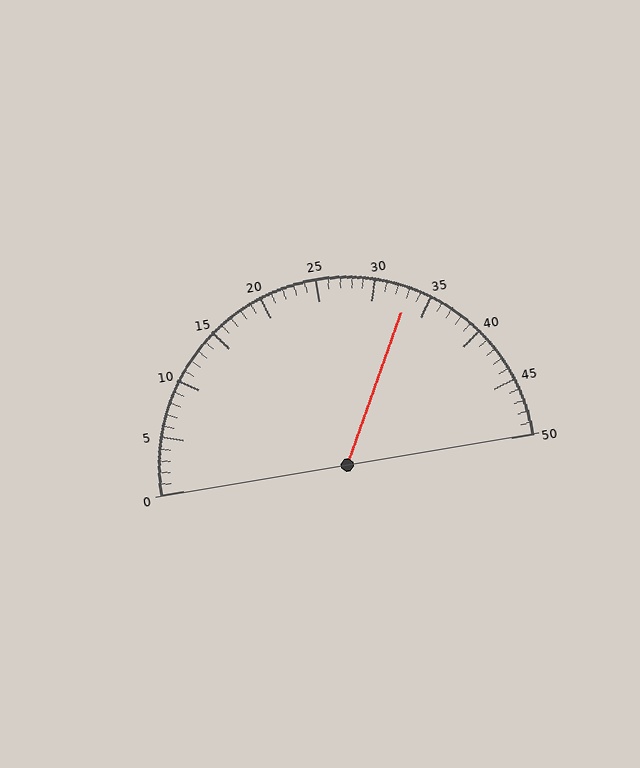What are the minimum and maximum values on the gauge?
The gauge ranges from 0 to 50.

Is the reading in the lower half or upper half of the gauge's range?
The reading is in the upper half of the range (0 to 50).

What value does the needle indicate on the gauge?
The needle indicates approximately 33.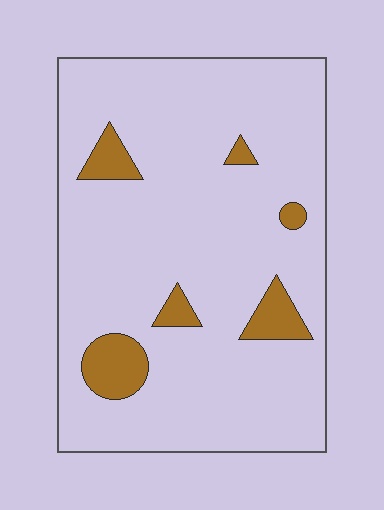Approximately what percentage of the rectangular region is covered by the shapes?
Approximately 10%.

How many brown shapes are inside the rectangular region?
6.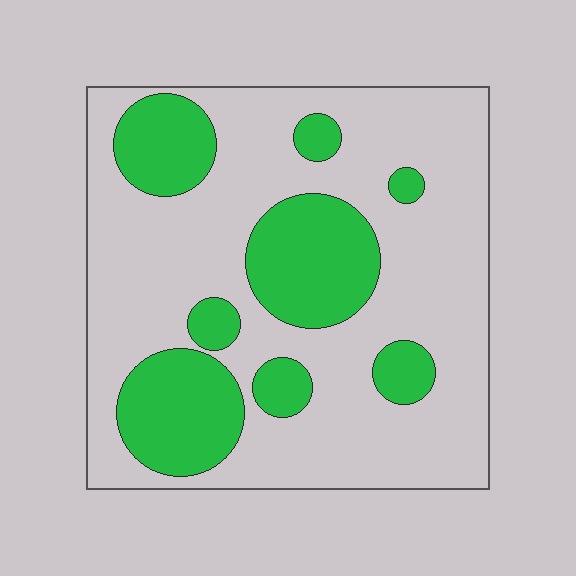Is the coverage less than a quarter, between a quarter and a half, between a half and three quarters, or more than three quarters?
Between a quarter and a half.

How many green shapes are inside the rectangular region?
8.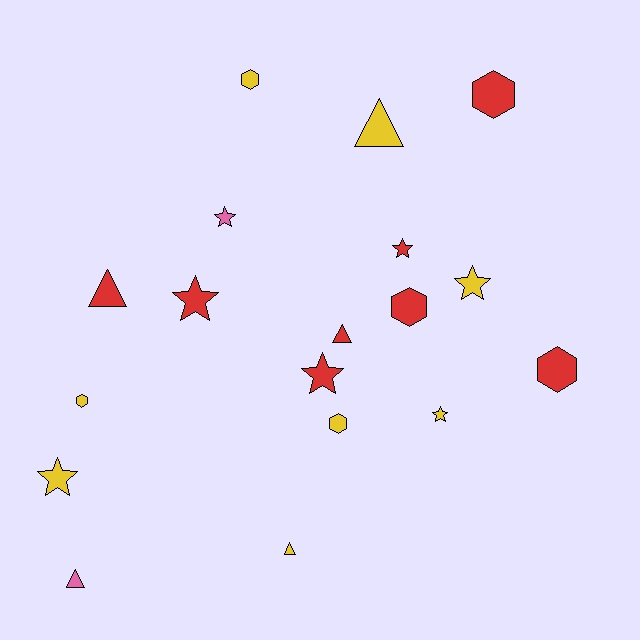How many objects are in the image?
There are 18 objects.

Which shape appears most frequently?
Star, with 7 objects.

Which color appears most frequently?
Yellow, with 8 objects.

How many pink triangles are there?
There is 1 pink triangle.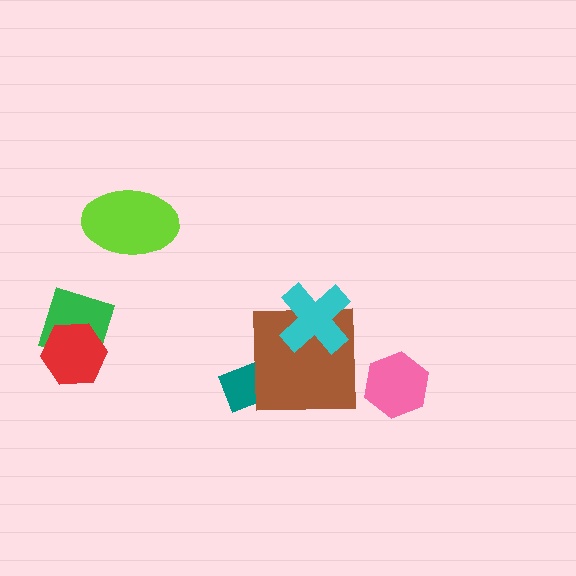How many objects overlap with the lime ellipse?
0 objects overlap with the lime ellipse.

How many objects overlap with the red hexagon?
1 object overlaps with the red hexagon.